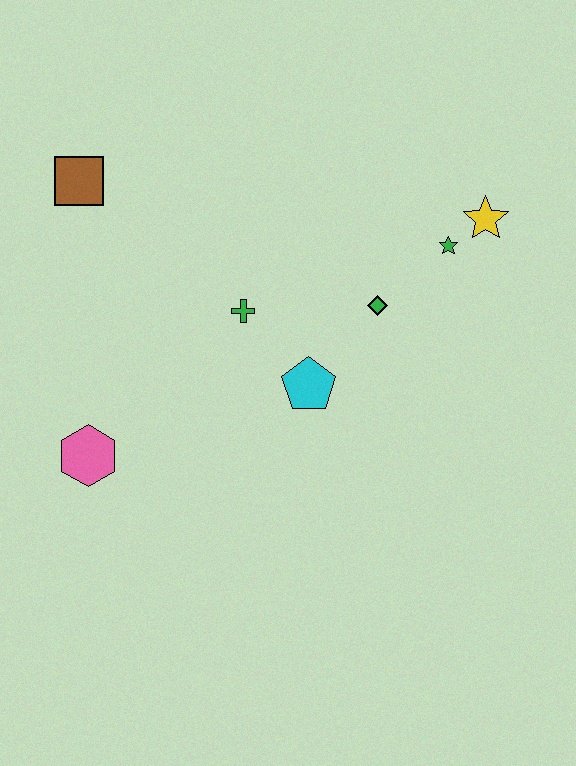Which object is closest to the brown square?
The green cross is closest to the brown square.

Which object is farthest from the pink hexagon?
The yellow star is farthest from the pink hexagon.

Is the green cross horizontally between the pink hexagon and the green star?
Yes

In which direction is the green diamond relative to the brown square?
The green diamond is to the right of the brown square.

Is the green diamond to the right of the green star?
No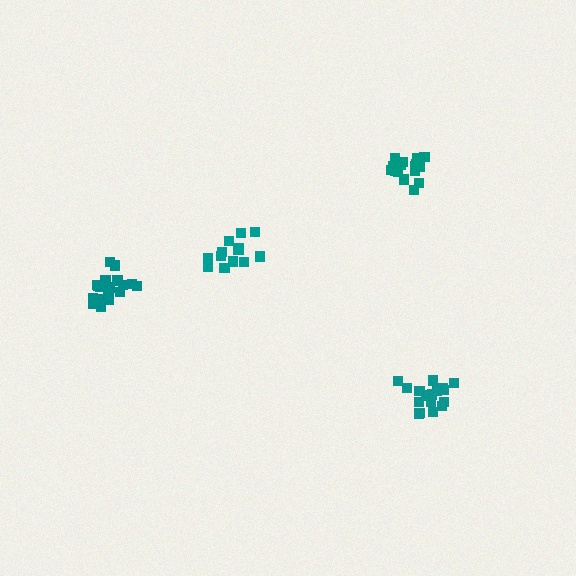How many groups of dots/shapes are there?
There are 4 groups.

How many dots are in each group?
Group 1: 20 dots, Group 2: 14 dots, Group 3: 17 dots, Group 4: 17 dots (68 total).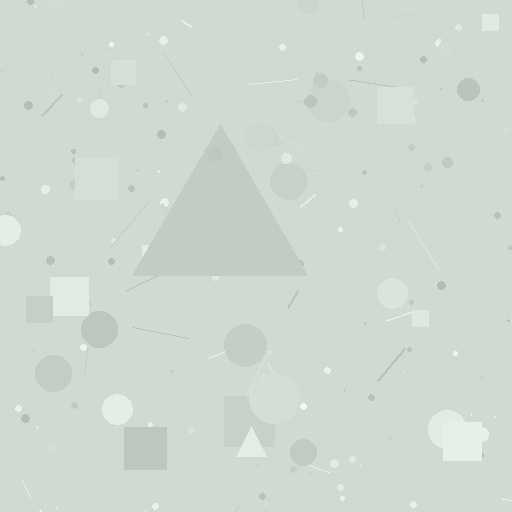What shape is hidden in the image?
A triangle is hidden in the image.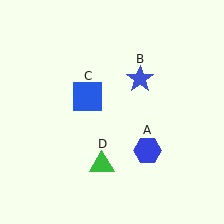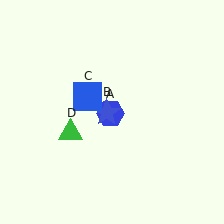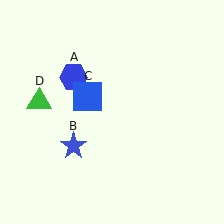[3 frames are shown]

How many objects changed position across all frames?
3 objects changed position: blue hexagon (object A), blue star (object B), green triangle (object D).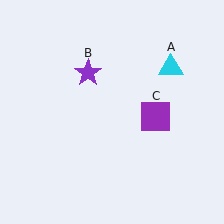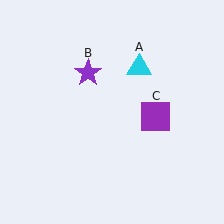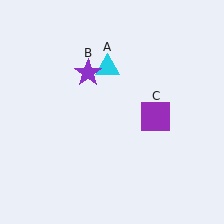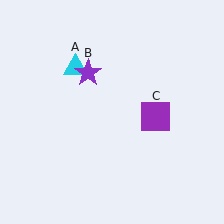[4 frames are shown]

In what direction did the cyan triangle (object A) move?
The cyan triangle (object A) moved left.